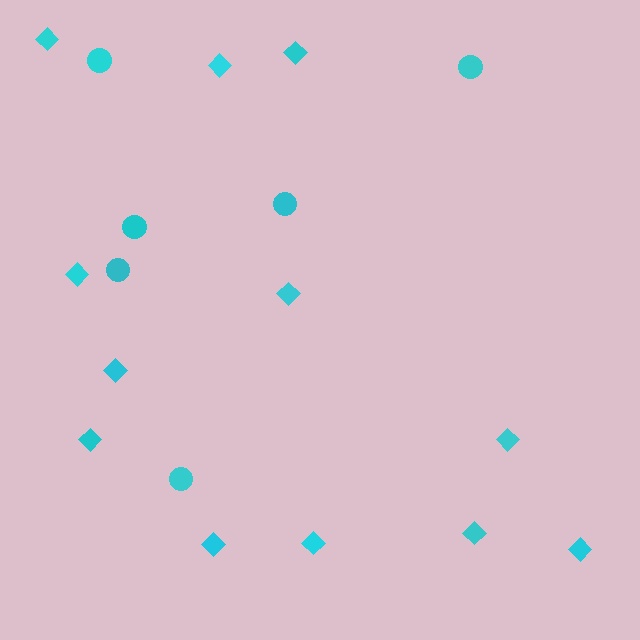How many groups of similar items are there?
There are 2 groups: one group of diamonds (12) and one group of circles (6).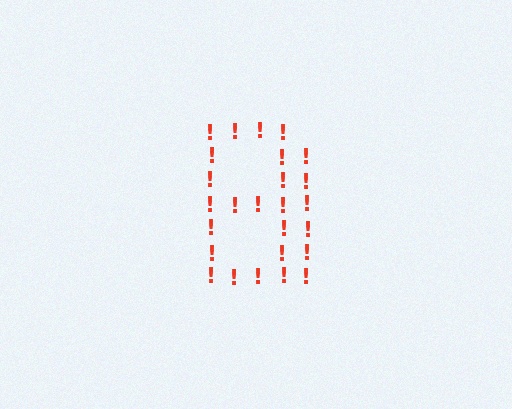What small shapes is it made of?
It is made of small exclamation marks.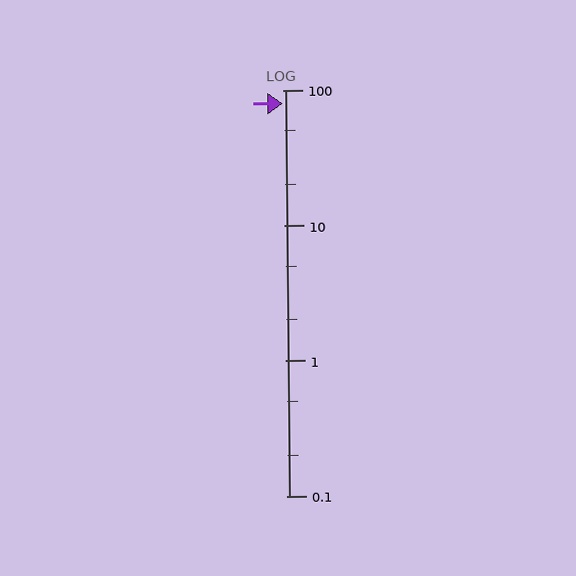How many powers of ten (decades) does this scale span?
The scale spans 3 decades, from 0.1 to 100.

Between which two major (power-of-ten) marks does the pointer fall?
The pointer is between 10 and 100.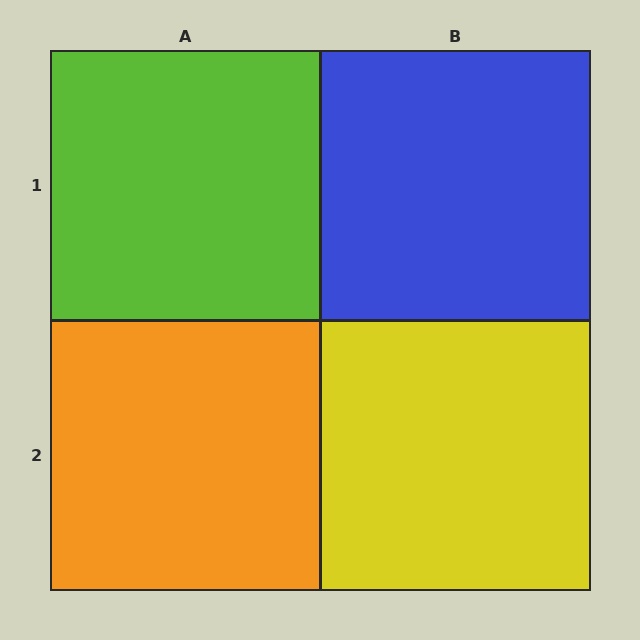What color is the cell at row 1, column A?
Lime.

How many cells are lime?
1 cell is lime.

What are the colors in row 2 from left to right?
Orange, yellow.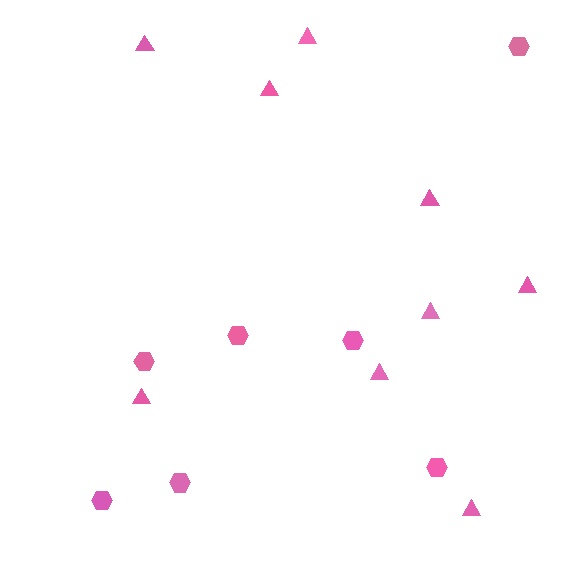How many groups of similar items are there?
There are 2 groups: one group of hexagons (7) and one group of triangles (9).